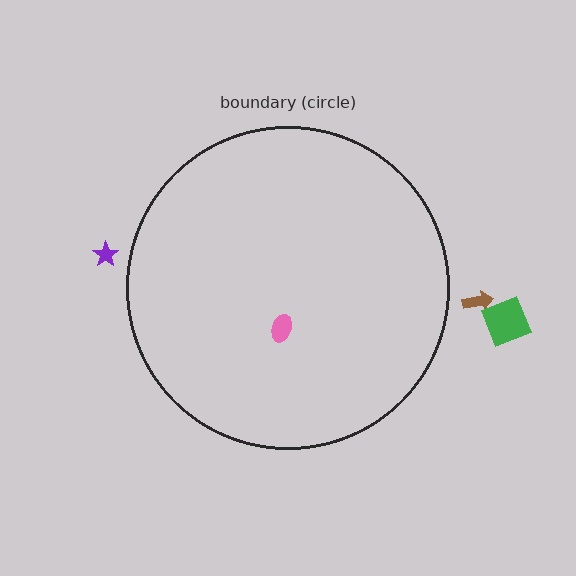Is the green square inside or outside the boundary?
Outside.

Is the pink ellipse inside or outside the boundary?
Inside.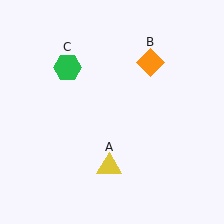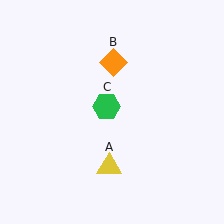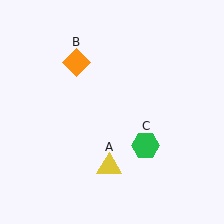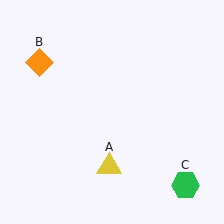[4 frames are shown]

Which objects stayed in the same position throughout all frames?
Yellow triangle (object A) remained stationary.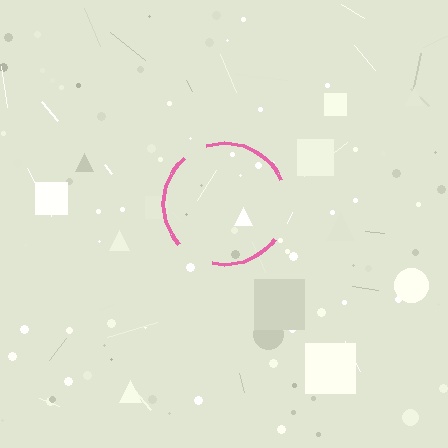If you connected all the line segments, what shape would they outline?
They would outline a circle.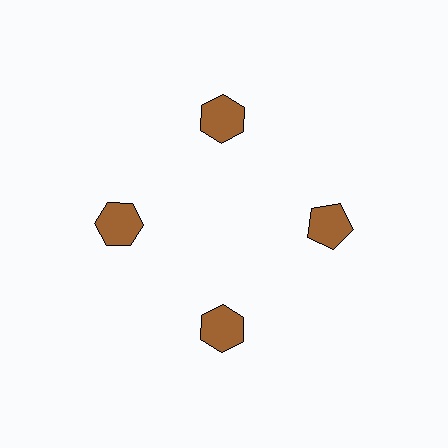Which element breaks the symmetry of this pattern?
The brown pentagon at roughly the 3 o'clock position breaks the symmetry. All other shapes are brown hexagons.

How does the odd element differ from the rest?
It has a different shape: pentagon instead of hexagon.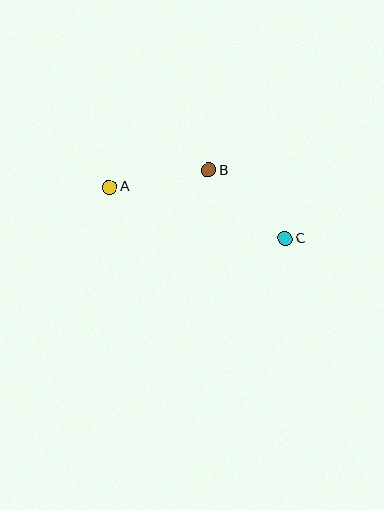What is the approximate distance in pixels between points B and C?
The distance between B and C is approximately 103 pixels.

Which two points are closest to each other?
Points A and B are closest to each other.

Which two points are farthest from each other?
Points A and C are farthest from each other.